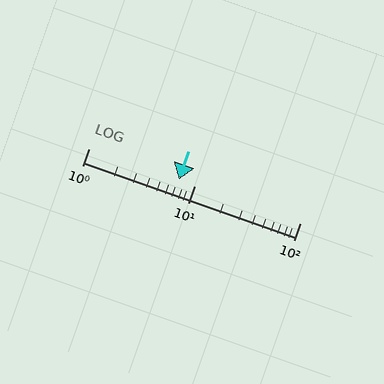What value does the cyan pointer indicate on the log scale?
The pointer indicates approximately 7.1.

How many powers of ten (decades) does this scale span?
The scale spans 2 decades, from 1 to 100.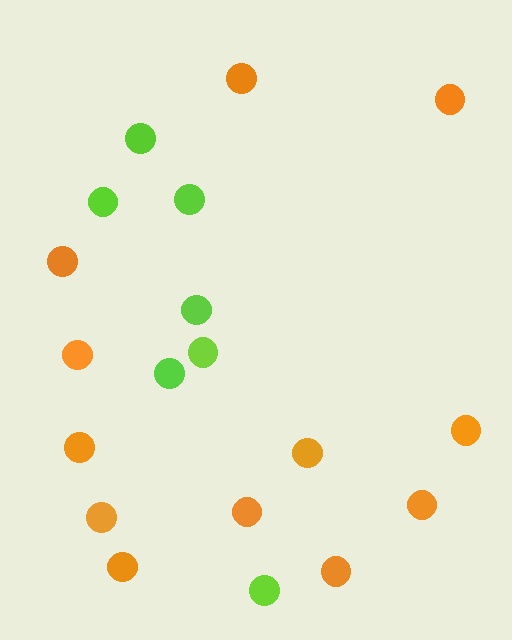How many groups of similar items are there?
There are 2 groups: one group of lime circles (7) and one group of orange circles (12).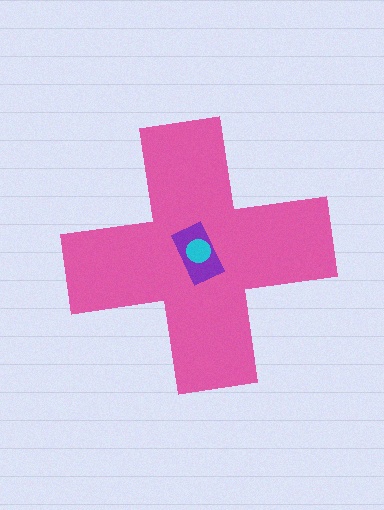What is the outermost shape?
The pink cross.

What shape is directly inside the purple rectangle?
The cyan circle.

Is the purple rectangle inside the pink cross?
Yes.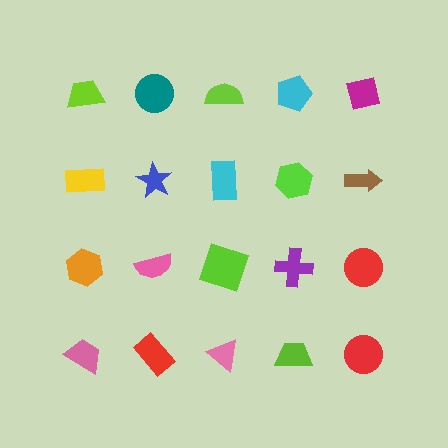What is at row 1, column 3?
A lime semicircle.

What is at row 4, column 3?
A pink triangle.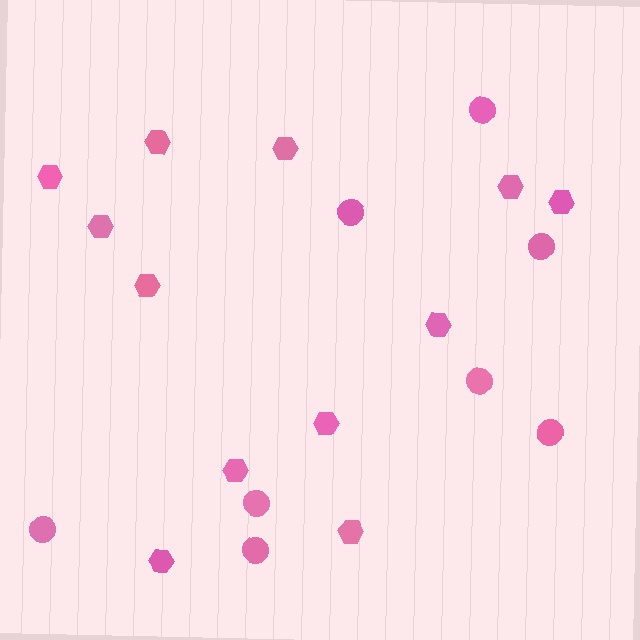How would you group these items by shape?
There are 2 groups: one group of hexagons (12) and one group of circles (8).